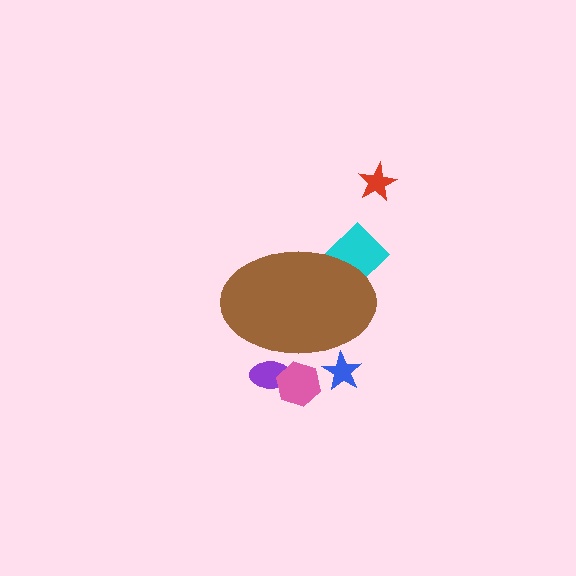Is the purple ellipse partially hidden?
Yes, the purple ellipse is partially hidden behind the brown ellipse.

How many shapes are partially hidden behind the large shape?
4 shapes are partially hidden.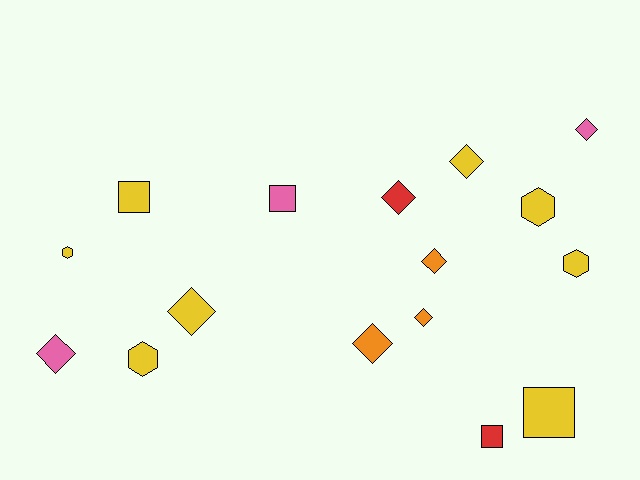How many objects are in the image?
There are 16 objects.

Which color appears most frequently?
Yellow, with 8 objects.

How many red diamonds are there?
There is 1 red diamond.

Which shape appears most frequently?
Diamond, with 8 objects.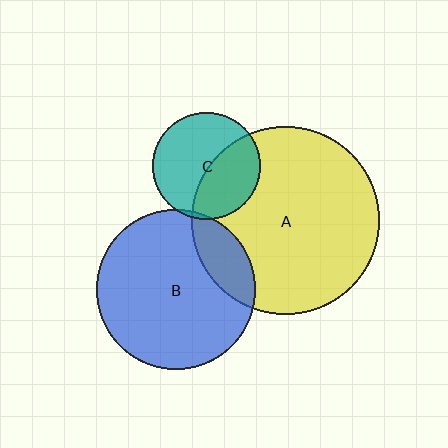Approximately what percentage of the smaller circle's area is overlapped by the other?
Approximately 40%.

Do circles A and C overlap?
Yes.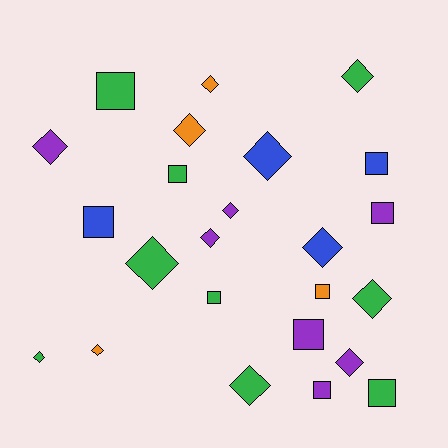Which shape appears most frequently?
Diamond, with 14 objects.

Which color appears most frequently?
Green, with 9 objects.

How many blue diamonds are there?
There are 2 blue diamonds.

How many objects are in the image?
There are 24 objects.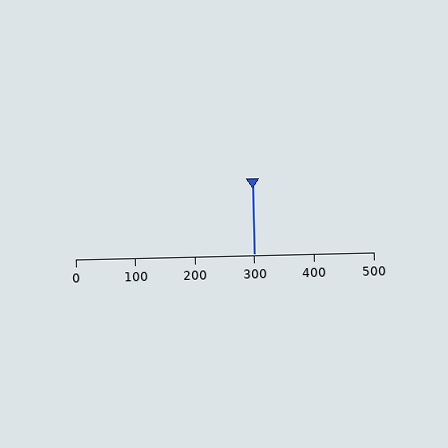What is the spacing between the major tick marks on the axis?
The major ticks are spaced 100 apart.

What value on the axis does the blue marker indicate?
The marker indicates approximately 300.